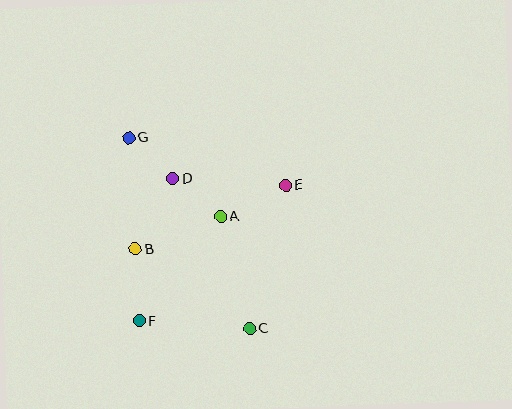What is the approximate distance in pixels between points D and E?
The distance between D and E is approximately 113 pixels.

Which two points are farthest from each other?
Points C and G are farthest from each other.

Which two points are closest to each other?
Points D and G are closest to each other.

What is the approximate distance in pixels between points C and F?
The distance between C and F is approximately 110 pixels.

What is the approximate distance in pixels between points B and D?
The distance between B and D is approximately 80 pixels.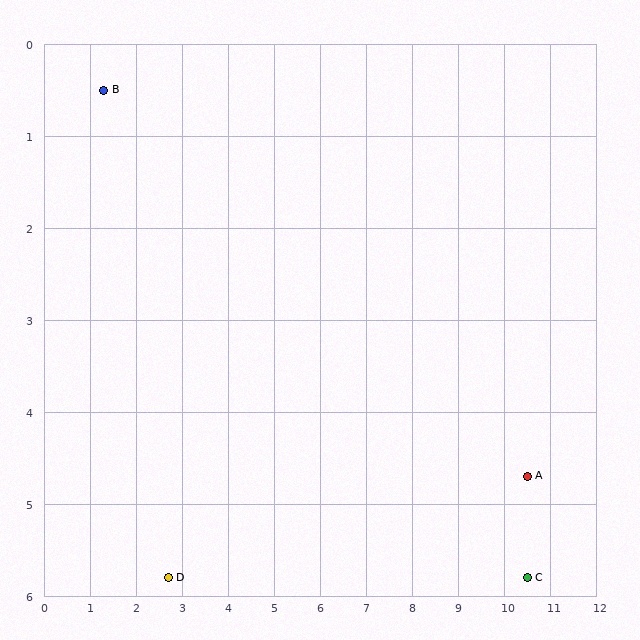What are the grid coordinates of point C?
Point C is at approximately (10.5, 5.8).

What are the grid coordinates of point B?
Point B is at approximately (1.3, 0.5).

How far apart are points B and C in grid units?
Points B and C are about 10.6 grid units apart.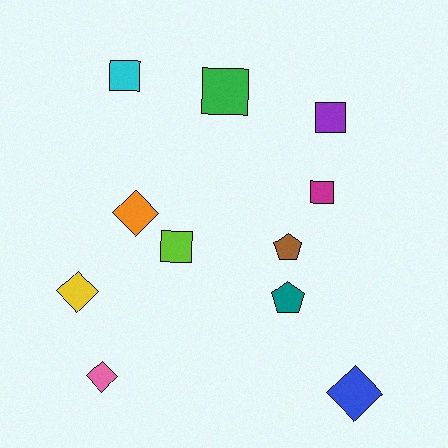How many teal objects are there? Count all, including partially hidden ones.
There is 1 teal object.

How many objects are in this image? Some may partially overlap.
There are 11 objects.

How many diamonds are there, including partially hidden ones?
There are 4 diamonds.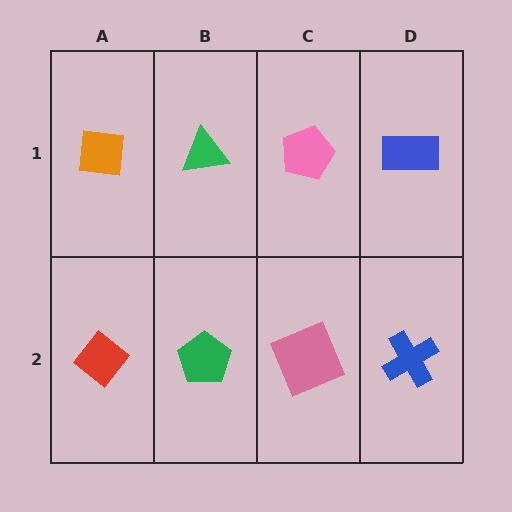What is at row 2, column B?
A green pentagon.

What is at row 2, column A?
A red diamond.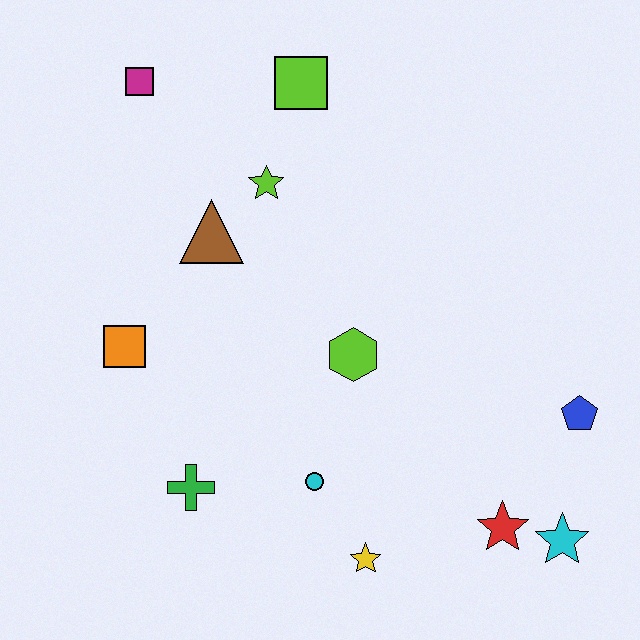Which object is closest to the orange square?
The brown triangle is closest to the orange square.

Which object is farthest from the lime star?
The cyan star is farthest from the lime star.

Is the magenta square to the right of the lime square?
No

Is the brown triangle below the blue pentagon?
No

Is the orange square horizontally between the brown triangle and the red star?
No